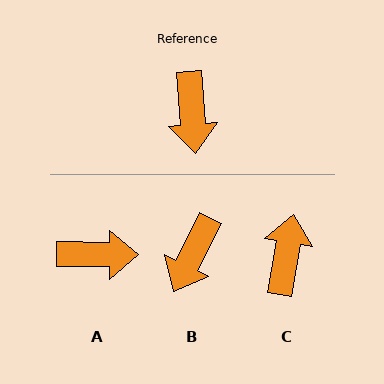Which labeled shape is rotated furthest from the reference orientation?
C, about 165 degrees away.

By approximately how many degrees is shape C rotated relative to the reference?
Approximately 165 degrees counter-clockwise.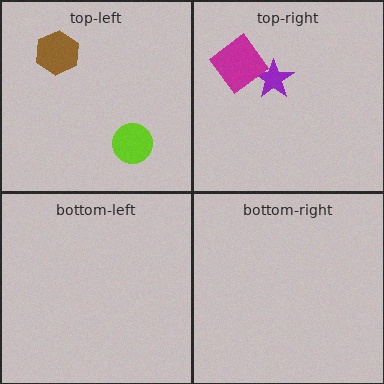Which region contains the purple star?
The top-right region.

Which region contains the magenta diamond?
The top-right region.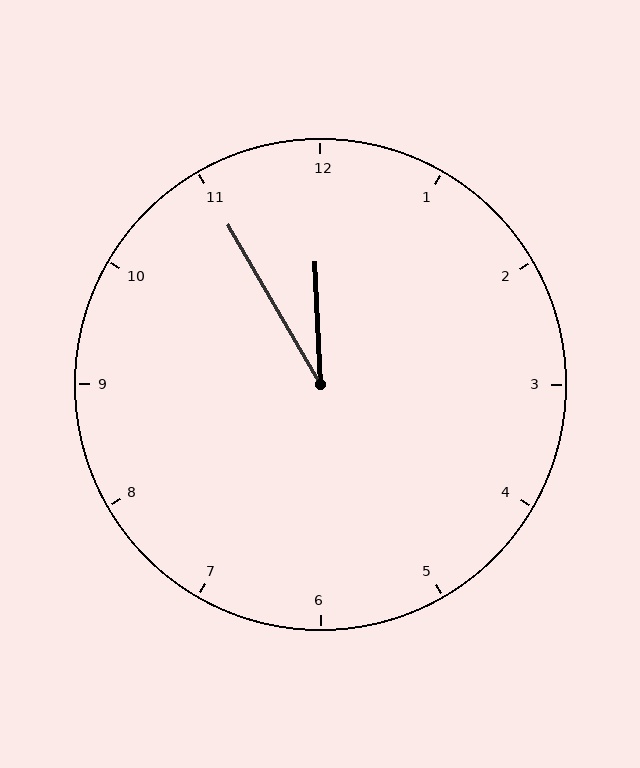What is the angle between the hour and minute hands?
Approximately 28 degrees.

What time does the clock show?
11:55.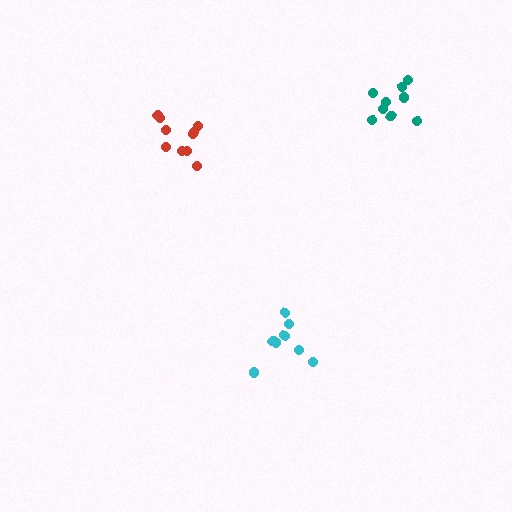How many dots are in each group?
Group 1: 8 dots, Group 2: 10 dots, Group 3: 9 dots (27 total).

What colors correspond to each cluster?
The clusters are colored: cyan, red, teal.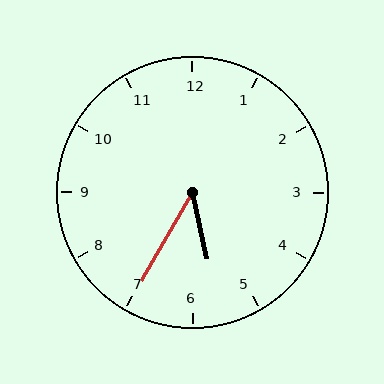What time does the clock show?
5:35.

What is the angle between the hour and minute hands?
Approximately 42 degrees.